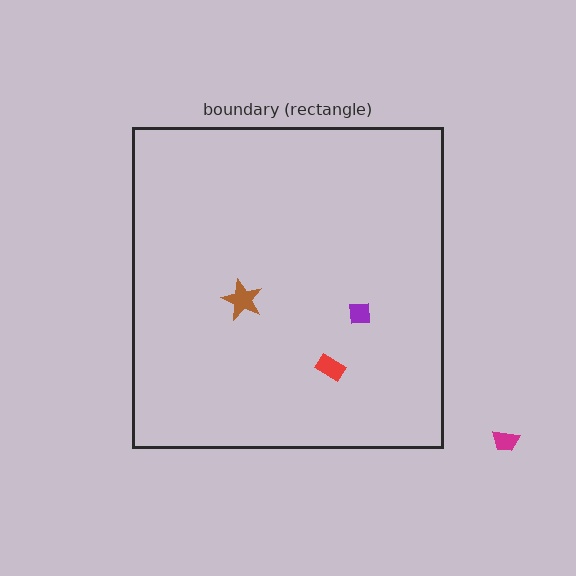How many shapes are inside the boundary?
3 inside, 1 outside.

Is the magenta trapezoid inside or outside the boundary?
Outside.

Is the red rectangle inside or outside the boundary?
Inside.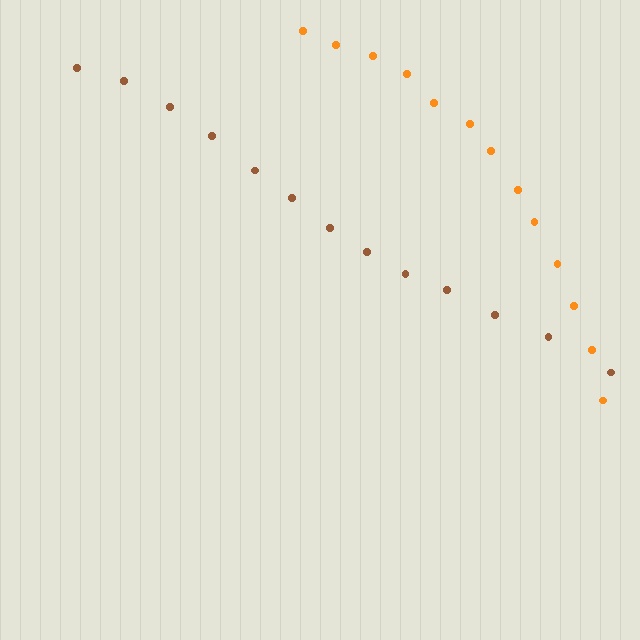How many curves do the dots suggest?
There are 2 distinct paths.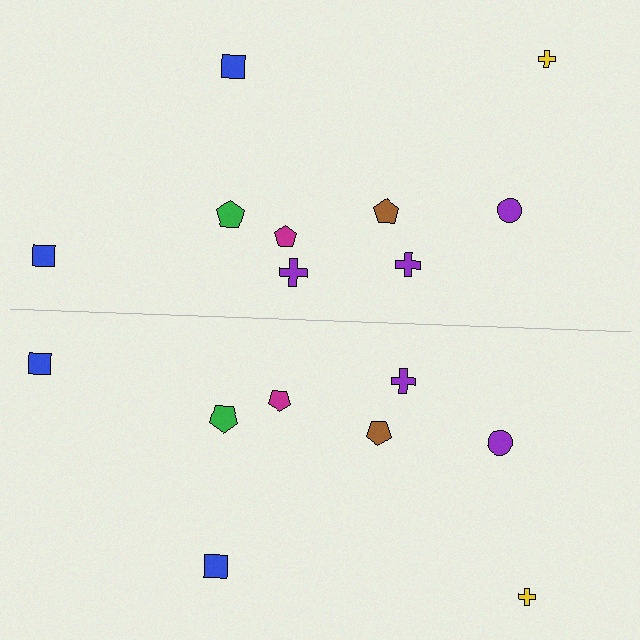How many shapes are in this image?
There are 17 shapes in this image.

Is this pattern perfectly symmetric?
No, the pattern is not perfectly symmetric. A purple cross is missing from the bottom side.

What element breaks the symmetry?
A purple cross is missing from the bottom side.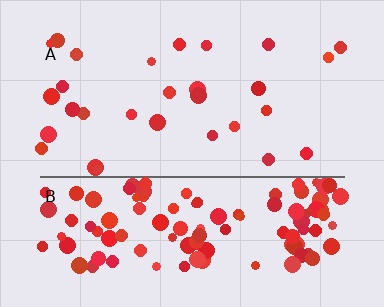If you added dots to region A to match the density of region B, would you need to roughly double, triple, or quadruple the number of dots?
Approximately quadruple.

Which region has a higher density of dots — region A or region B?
B (the bottom).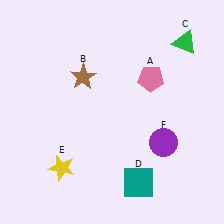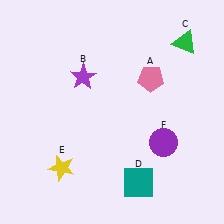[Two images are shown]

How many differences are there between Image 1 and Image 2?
There is 1 difference between the two images.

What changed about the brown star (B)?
In Image 1, B is brown. In Image 2, it changed to purple.